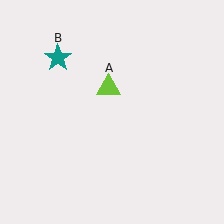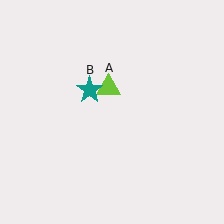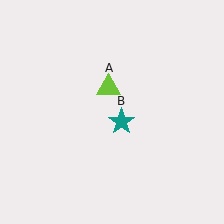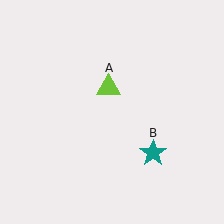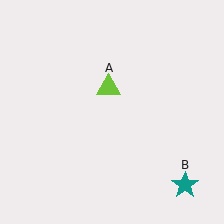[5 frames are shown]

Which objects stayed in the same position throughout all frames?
Lime triangle (object A) remained stationary.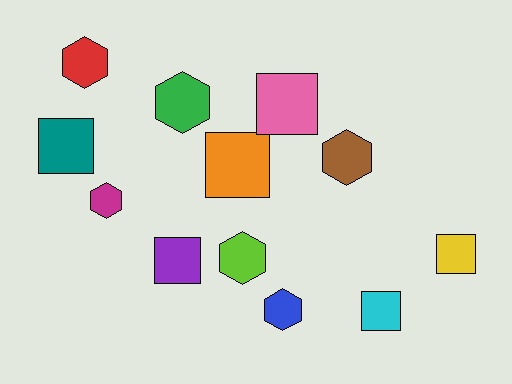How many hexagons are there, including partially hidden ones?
There are 6 hexagons.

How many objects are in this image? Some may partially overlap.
There are 12 objects.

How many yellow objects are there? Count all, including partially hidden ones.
There is 1 yellow object.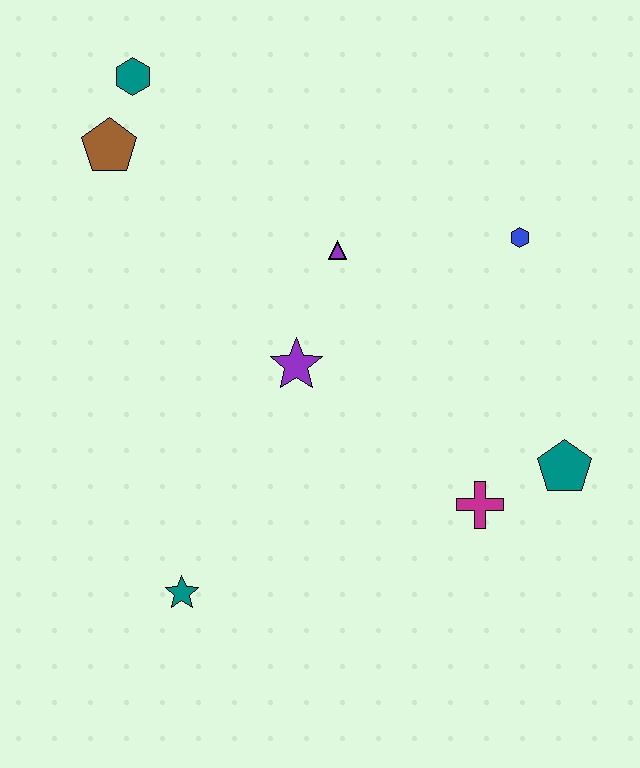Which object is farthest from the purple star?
The teal hexagon is farthest from the purple star.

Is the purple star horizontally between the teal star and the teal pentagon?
Yes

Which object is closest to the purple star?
The purple triangle is closest to the purple star.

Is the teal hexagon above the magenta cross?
Yes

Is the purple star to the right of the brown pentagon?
Yes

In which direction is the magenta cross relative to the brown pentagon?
The magenta cross is to the right of the brown pentagon.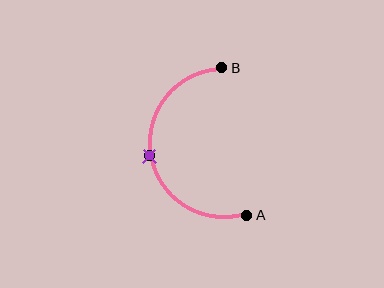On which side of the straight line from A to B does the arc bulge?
The arc bulges to the left of the straight line connecting A and B.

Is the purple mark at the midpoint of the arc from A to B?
Yes. The purple mark lies on the arc at equal arc-length from both A and B — it is the arc midpoint.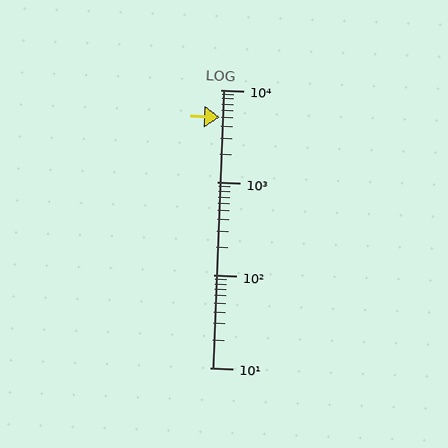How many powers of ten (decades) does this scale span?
The scale spans 3 decades, from 10 to 10000.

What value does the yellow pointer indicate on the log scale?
The pointer indicates approximately 5000.